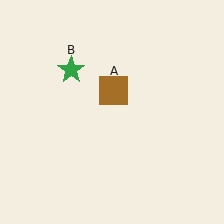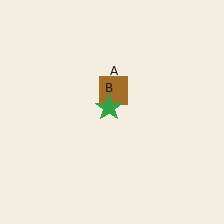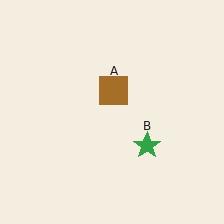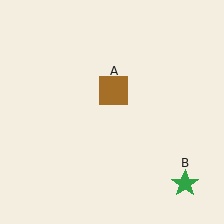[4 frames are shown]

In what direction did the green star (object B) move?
The green star (object B) moved down and to the right.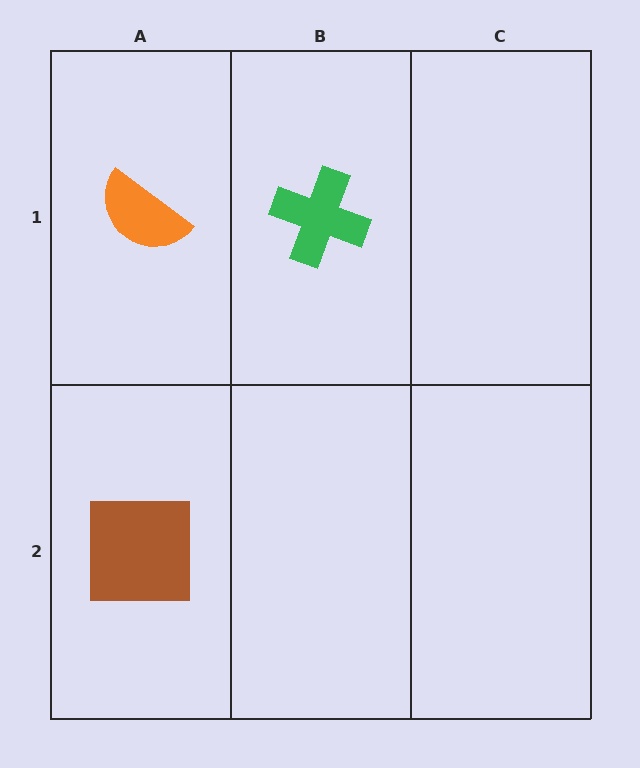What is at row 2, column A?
A brown square.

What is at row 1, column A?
An orange semicircle.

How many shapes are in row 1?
2 shapes.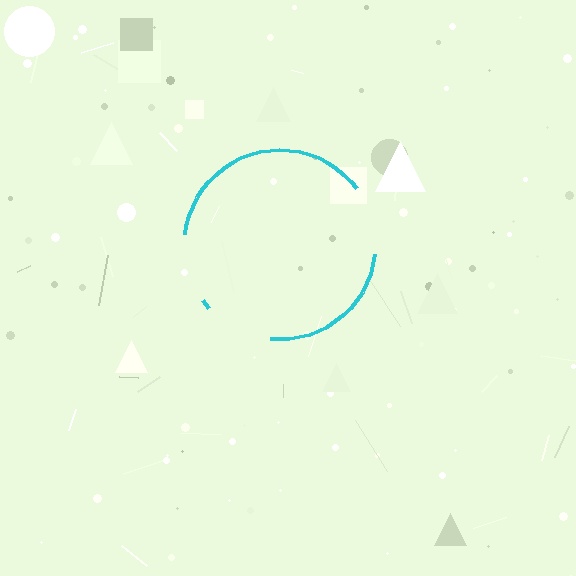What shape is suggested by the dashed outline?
The dashed outline suggests a circle.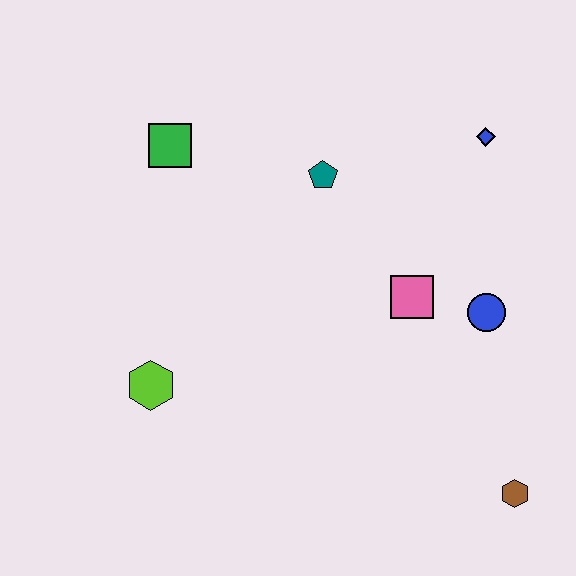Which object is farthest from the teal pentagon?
The brown hexagon is farthest from the teal pentagon.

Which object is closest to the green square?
The teal pentagon is closest to the green square.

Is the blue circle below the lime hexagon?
No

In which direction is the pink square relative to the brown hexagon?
The pink square is above the brown hexagon.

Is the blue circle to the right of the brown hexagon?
No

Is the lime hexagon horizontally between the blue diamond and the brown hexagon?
No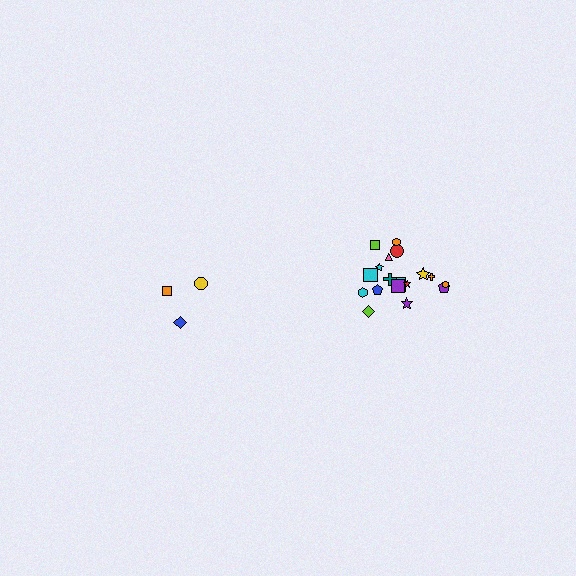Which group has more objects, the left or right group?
The right group.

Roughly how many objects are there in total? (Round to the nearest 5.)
Roughly 20 objects in total.